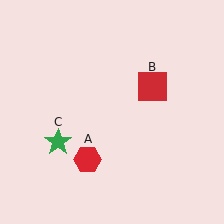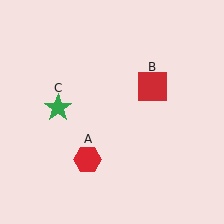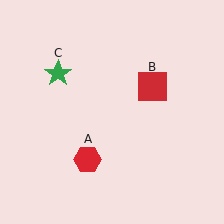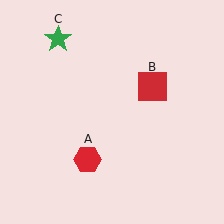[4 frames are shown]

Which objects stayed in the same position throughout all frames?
Red hexagon (object A) and red square (object B) remained stationary.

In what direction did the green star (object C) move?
The green star (object C) moved up.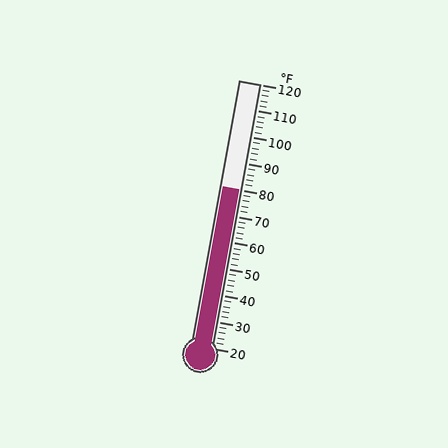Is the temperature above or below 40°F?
The temperature is above 40°F.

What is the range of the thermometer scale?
The thermometer scale ranges from 20°F to 120°F.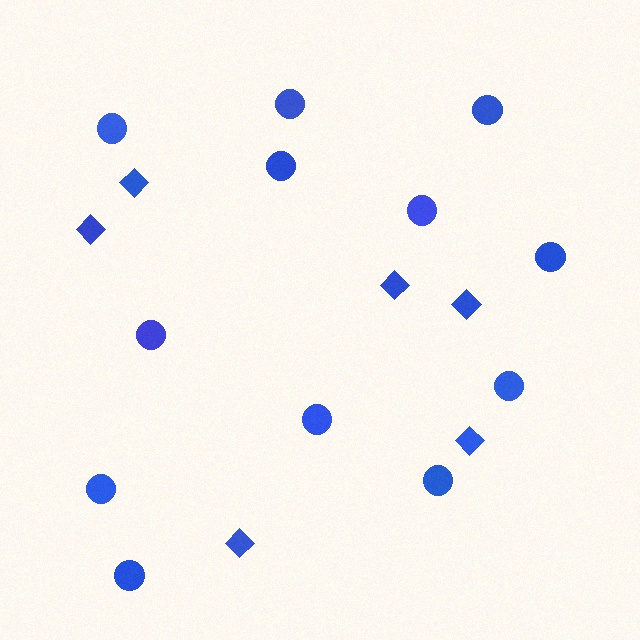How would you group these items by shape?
There are 2 groups: one group of diamonds (6) and one group of circles (12).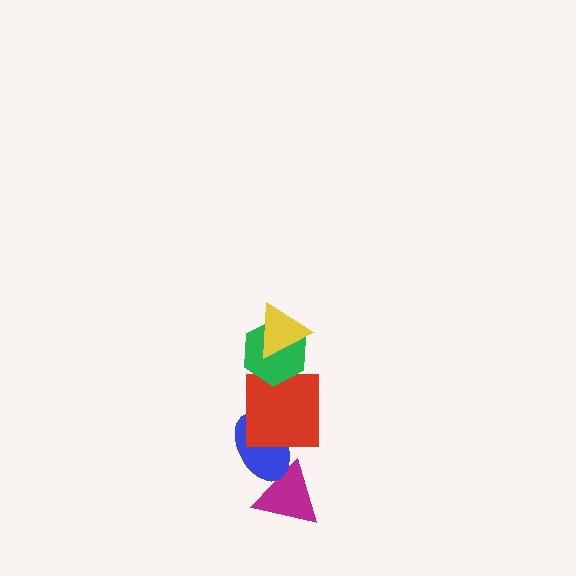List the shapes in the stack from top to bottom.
From top to bottom: the yellow triangle, the green hexagon, the red square, the blue ellipse, the magenta triangle.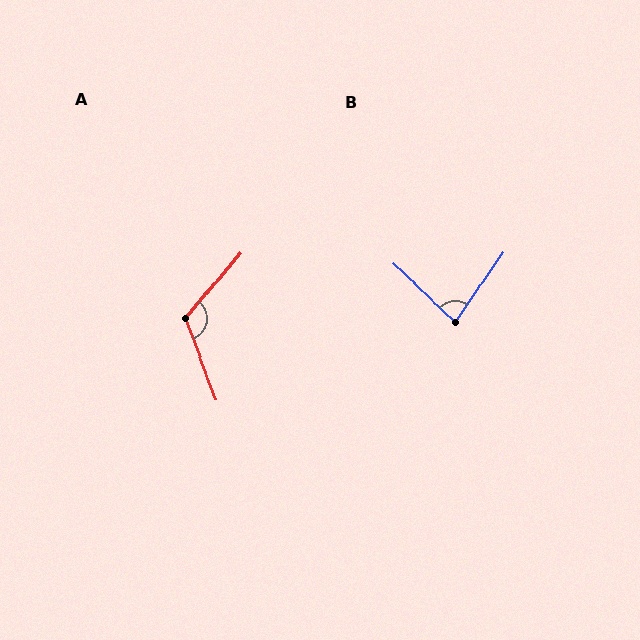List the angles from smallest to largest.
B (82°), A (120°).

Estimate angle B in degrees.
Approximately 82 degrees.